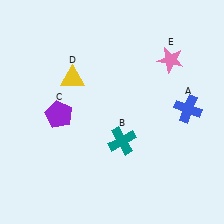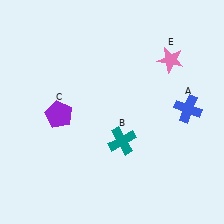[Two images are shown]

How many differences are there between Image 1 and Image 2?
There is 1 difference between the two images.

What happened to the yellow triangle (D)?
The yellow triangle (D) was removed in Image 2. It was in the top-left area of Image 1.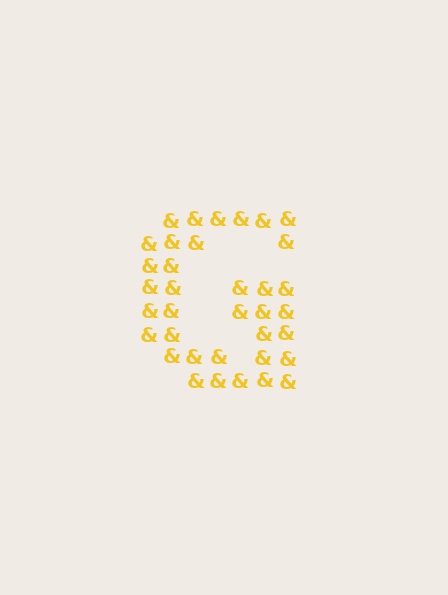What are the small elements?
The small elements are ampersands.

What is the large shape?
The large shape is the letter G.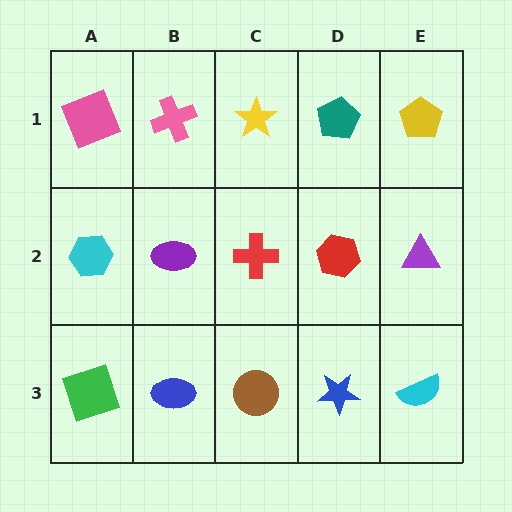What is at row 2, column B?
A purple ellipse.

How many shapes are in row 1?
5 shapes.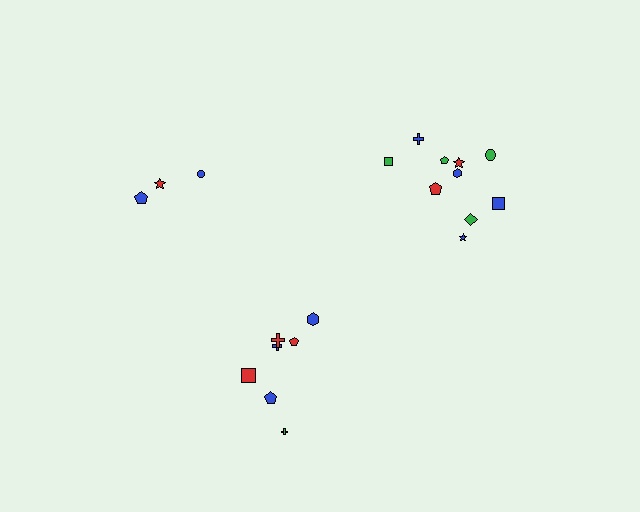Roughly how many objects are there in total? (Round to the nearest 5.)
Roughly 20 objects in total.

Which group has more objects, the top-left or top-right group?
The top-right group.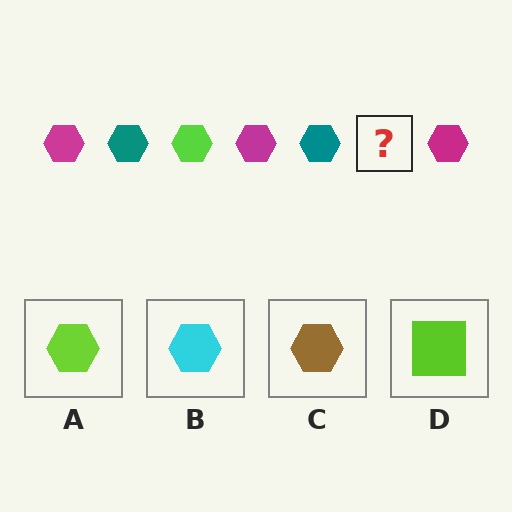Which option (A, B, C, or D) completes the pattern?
A.